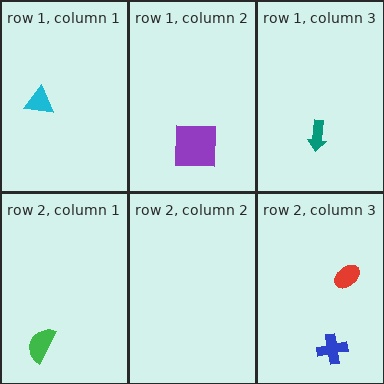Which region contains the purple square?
The row 1, column 2 region.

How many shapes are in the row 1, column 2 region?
1.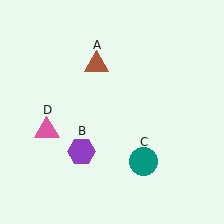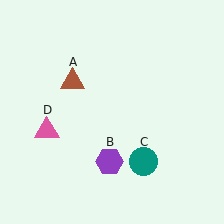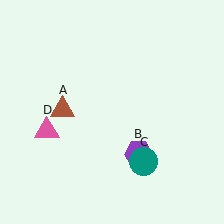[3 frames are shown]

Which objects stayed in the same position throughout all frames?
Teal circle (object C) and pink triangle (object D) remained stationary.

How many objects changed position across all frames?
2 objects changed position: brown triangle (object A), purple hexagon (object B).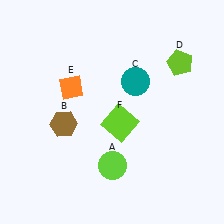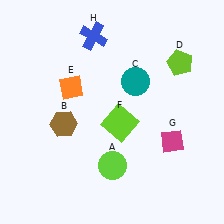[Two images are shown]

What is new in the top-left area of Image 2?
A blue cross (H) was added in the top-left area of Image 2.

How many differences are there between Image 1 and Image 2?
There are 2 differences between the two images.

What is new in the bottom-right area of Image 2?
A magenta diamond (G) was added in the bottom-right area of Image 2.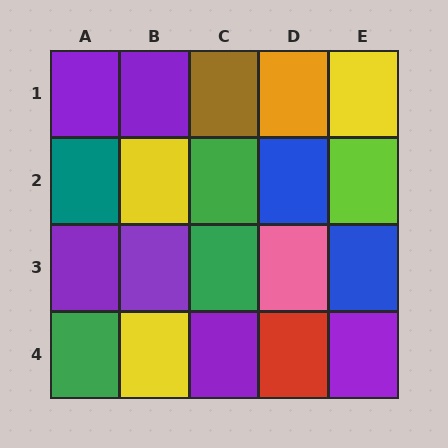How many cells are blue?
2 cells are blue.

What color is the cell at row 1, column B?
Purple.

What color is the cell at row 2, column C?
Green.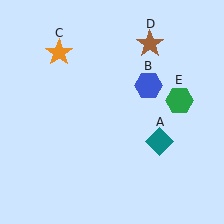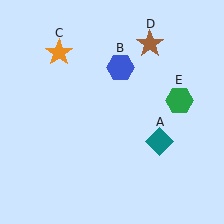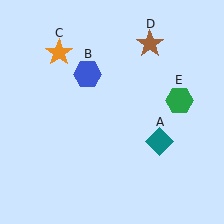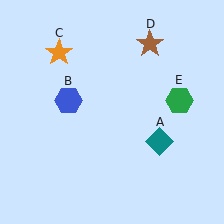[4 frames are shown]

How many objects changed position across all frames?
1 object changed position: blue hexagon (object B).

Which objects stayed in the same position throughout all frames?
Teal diamond (object A) and orange star (object C) and brown star (object D) and green hexagon (object E) remained stationary.